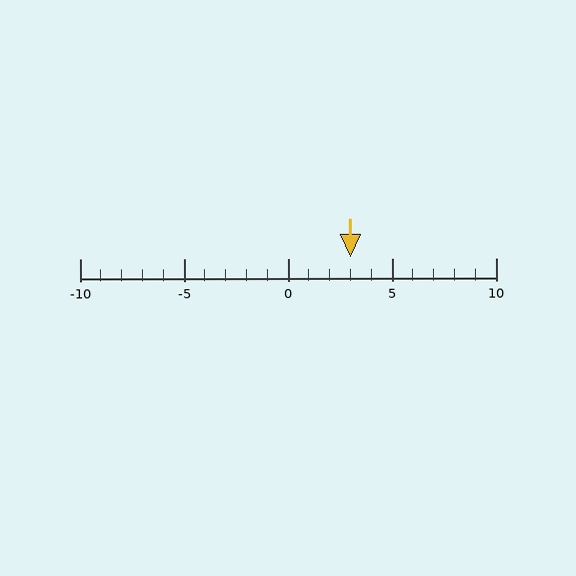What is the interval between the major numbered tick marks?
The major tick marks are spaced 5 units apart.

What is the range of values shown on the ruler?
The ruler shows values from -10 to 10.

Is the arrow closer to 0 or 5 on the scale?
The arrow is closer to 5.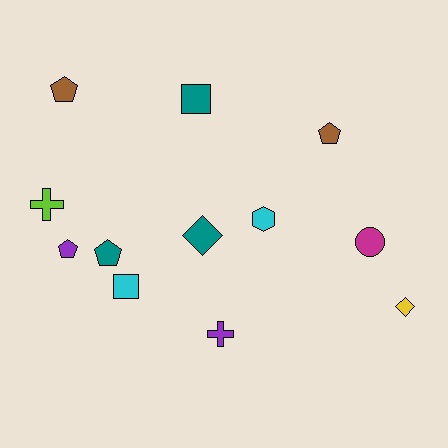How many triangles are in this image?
There are no triangles.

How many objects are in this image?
There are 12 objects.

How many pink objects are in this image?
There are no pink objects.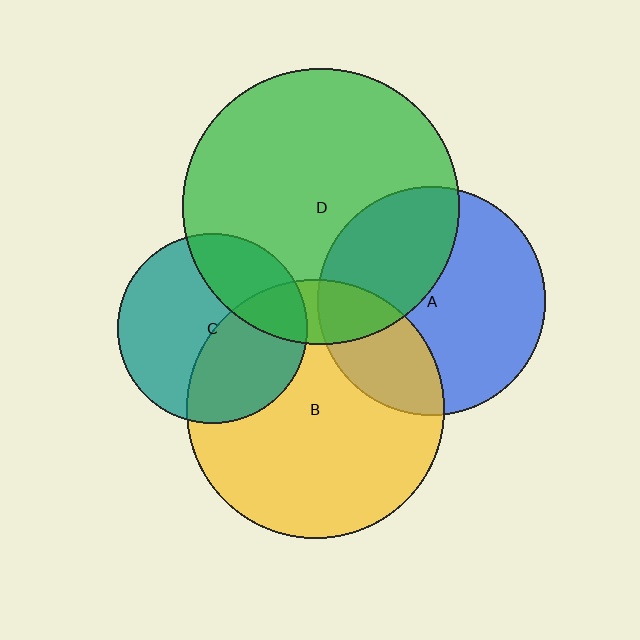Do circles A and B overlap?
Yes.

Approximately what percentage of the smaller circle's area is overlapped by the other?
Approximately 25%.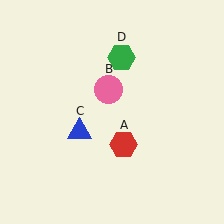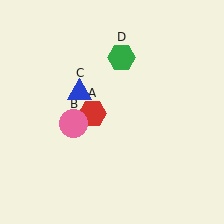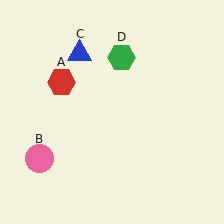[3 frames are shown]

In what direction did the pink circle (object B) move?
The pink circle (object B) moved down and to the left.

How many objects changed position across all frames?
3 objects changed position: red hexagon (object A), pink circle (object B), blue triangle (object C).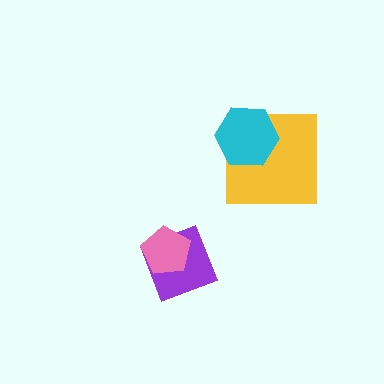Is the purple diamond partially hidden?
Yes, it is partially covered by another shape.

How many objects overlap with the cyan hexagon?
1 object overlaps with the cyan hexagon.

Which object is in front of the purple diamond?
The pink pentagon is in front of the purple diamond.